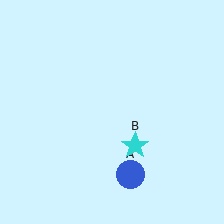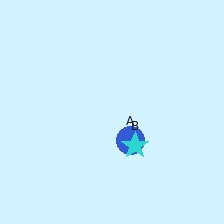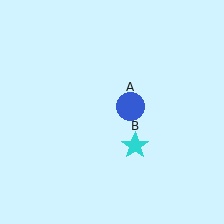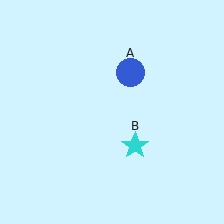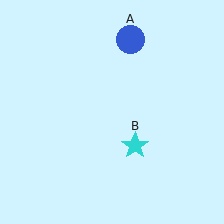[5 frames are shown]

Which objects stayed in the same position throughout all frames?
Cyan star (object B) remained stationary.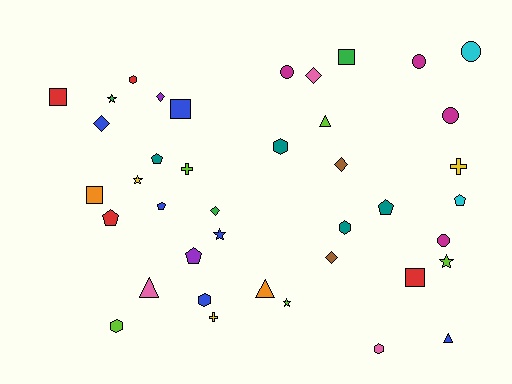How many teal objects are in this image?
There are 4 teal objects.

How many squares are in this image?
There are 5 squares.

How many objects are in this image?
There are 40 objects.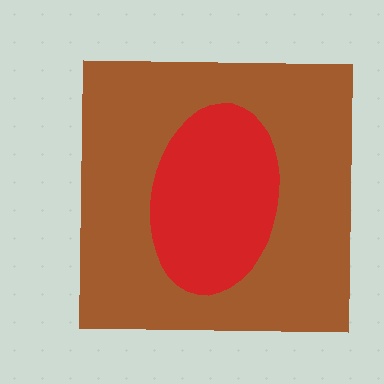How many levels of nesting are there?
2.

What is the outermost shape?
The brown square.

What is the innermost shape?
The red ellipse.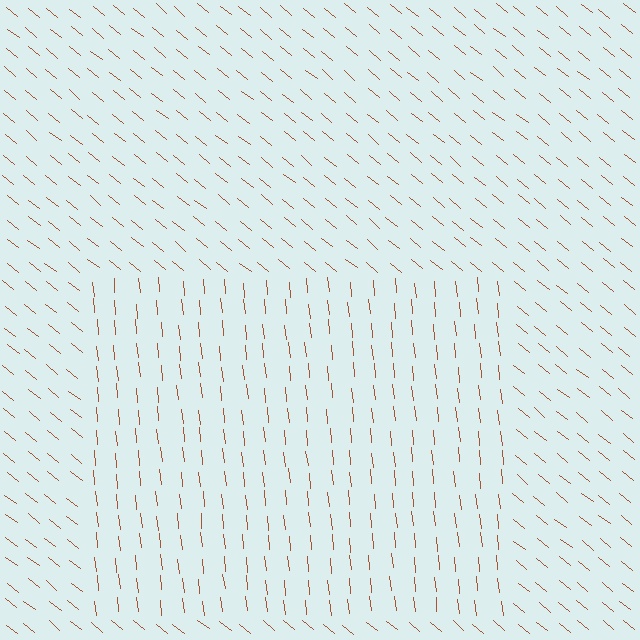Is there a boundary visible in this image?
Yes, there is a texture boundary formed by a change in line orientation.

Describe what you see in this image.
The image is filled with small brown line segments. A rectangle region in the image has lines oriented differently from the surrounding lines, creating a visible texture boundary.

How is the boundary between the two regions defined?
The boundary is defined purely by a change in line orientation (approximately 45 degrees difference). All lines are the same color and thickness.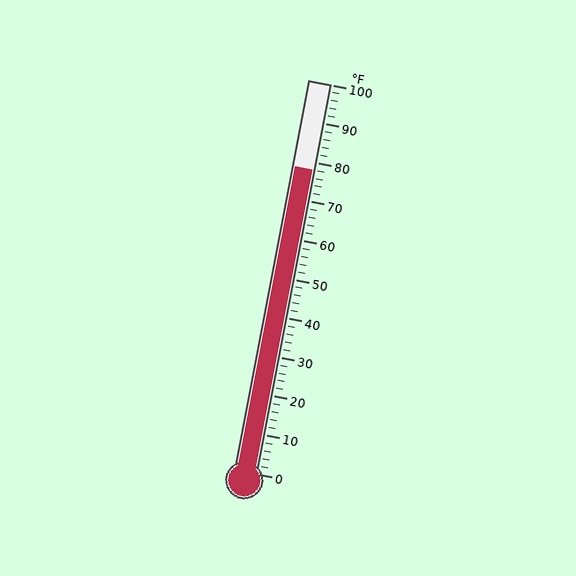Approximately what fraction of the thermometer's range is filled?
The thermometer is filled to approximately 80% of its range.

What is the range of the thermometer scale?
The thermometer scale ranges from 0°F to 100°F.